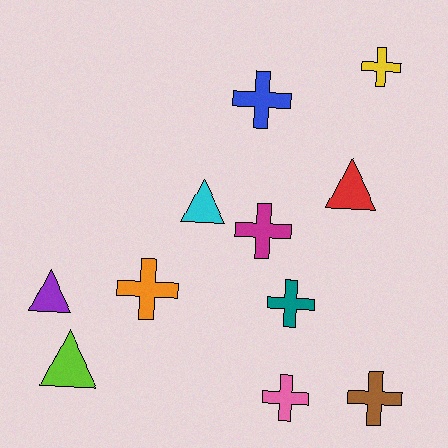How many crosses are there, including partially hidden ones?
There are 7 crosses.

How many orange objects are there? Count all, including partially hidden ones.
There is 1 orange object.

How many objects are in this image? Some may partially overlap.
There are 11 objects.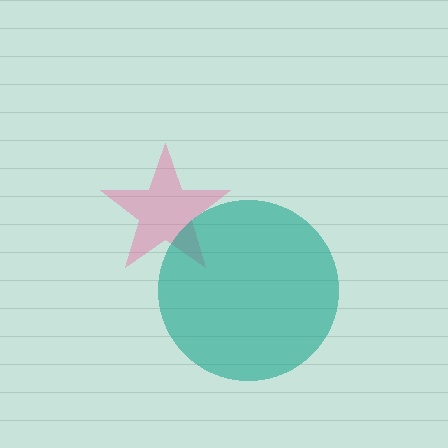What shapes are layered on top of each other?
The layered shapes are: a pink star, a teal circle.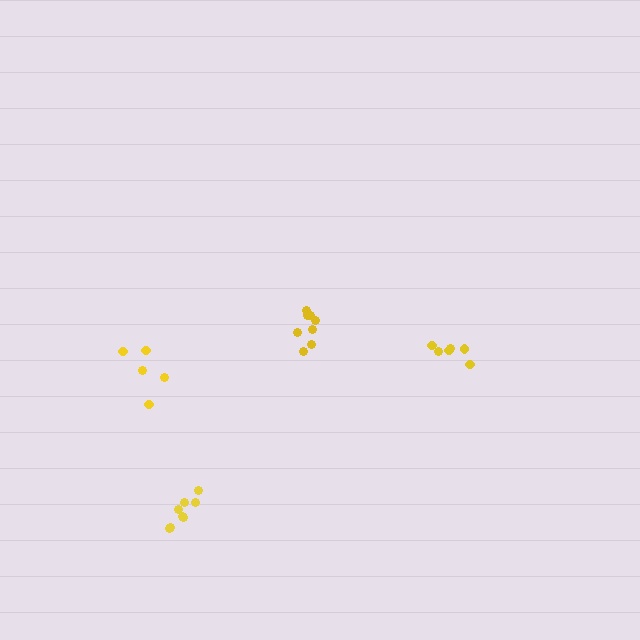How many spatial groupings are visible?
There are 4 spatial groupings.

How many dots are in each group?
Group 1: 5 dots, Group 2: 8 dots, Group 3: 6 dots, Group 4: 8 dots (27 total).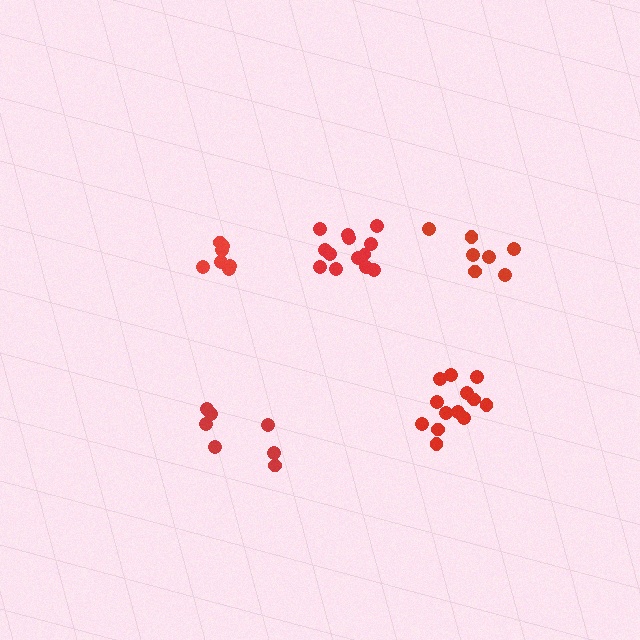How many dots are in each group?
Group 1: 7 dots, Group 2: 13 dots, Group 3: 7 dots, Group 4: 13 dots, Group 5: 7 dots (47 total).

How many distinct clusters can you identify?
There are 5 distinct clusters.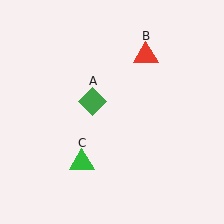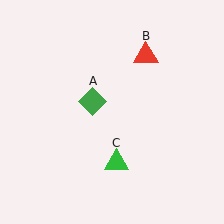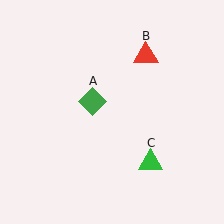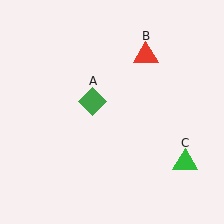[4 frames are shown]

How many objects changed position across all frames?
1 object changed position: green triangle (object C).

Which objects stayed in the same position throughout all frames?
Green diamond (object A) and red triangle (object B) remained stationary.